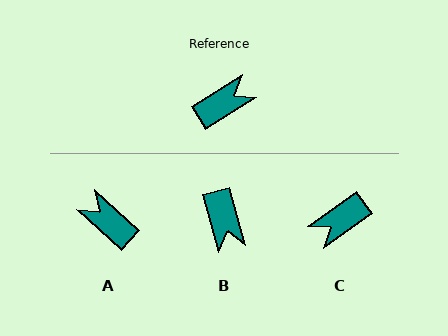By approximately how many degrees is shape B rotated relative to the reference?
Approximately 106 degrees clockwise.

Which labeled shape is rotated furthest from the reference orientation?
C, about 175 degrees away.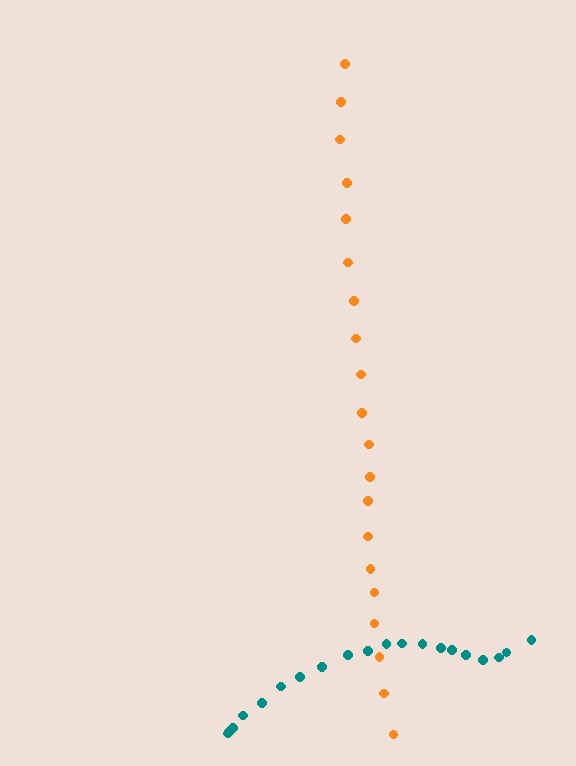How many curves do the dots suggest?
There are 2 distinct paths.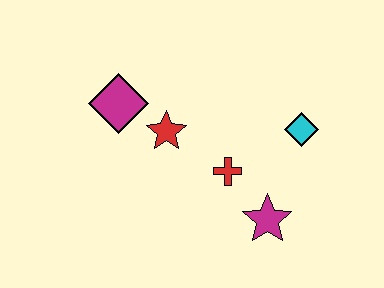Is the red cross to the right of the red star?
Yes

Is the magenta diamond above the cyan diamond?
Yes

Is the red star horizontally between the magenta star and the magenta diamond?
Yes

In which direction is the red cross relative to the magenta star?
The red cross is above the magenta star.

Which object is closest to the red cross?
The magenta star is closest to the red cross.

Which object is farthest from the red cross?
The magenta diamond is farthest from the red cross.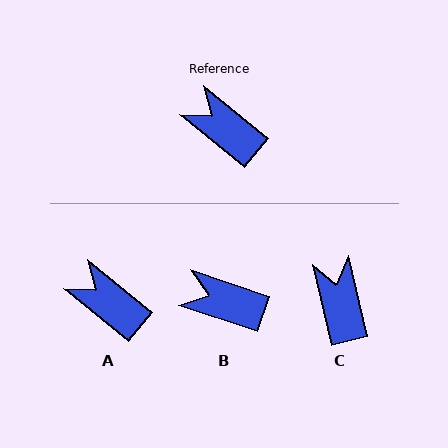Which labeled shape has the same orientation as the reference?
A.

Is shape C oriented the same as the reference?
No, it is off by about 37 degrees.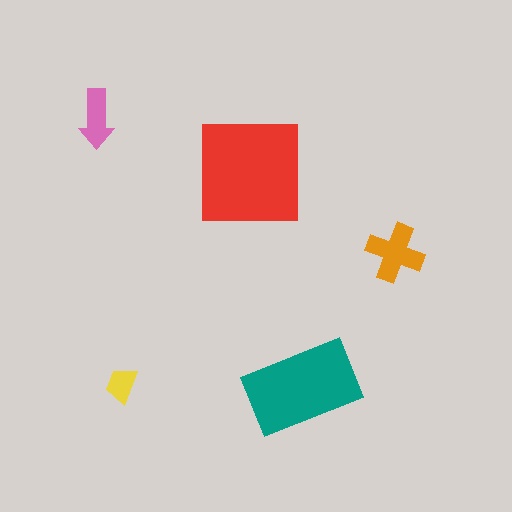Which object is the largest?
The red square.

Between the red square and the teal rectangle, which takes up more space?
The red square.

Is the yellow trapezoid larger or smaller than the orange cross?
Smaller.